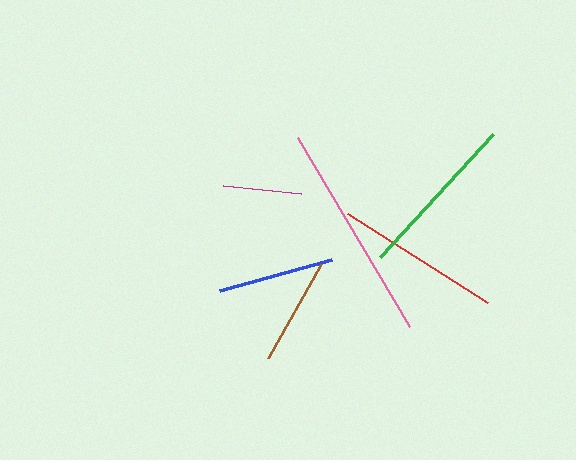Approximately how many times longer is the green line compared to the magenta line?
The green line is approximately 2.1 times the length of the magenta line.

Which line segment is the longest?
The pink line is the longest at approximately 219 pixels.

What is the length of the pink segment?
The pink segment is approximately 219 pixels long.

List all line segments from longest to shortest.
From longest to shortest: pink, green, red, blue, brown, magenta.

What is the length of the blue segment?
The blue segment is approximately 116 pixels long.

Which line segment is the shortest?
The magenta line is the shortest at approximately 78 pixels.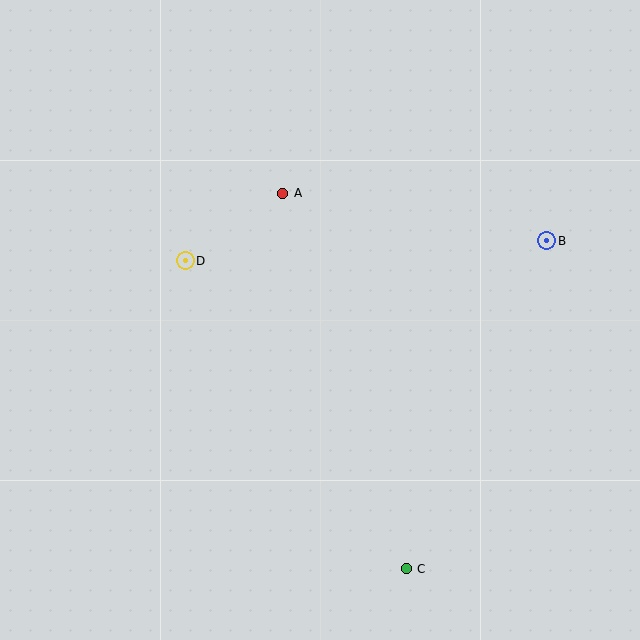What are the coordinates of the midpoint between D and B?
The midpoint between D and B is at (366, 251).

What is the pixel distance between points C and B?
The distance between C and B is 357 pixels.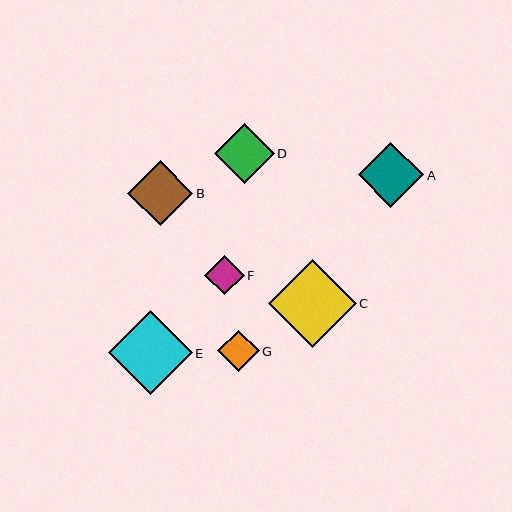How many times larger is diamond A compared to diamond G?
Diamond A is approximately 1.6 times the size of diamond G.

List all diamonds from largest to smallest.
From largest to smallest: C, E, A, B, D, G, F.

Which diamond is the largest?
Diamond C is the largest with a size of approximately 87 pixels.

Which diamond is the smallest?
Diamond F is the smallest with a size of approximately 40 pixels.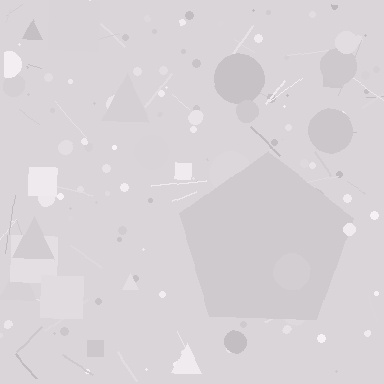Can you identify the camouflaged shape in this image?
The camouflaged shape is a pentagon.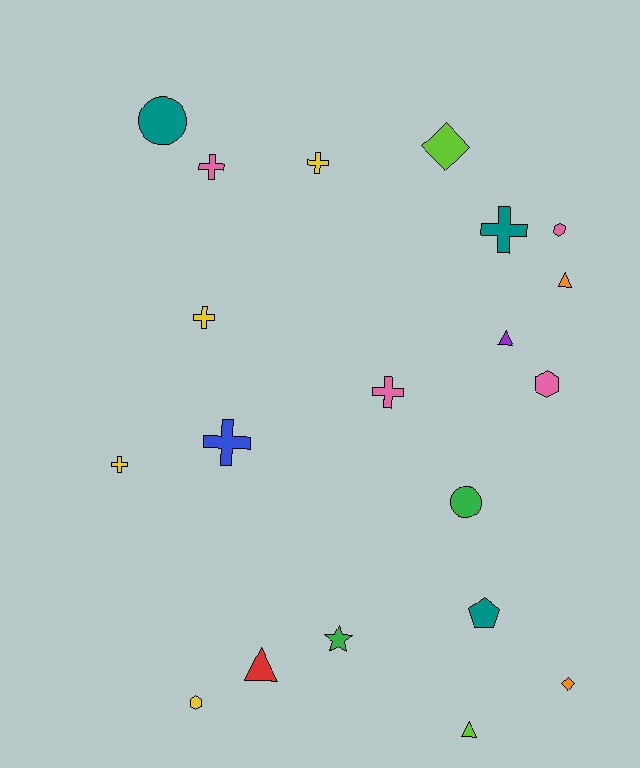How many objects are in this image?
There are 20 objects.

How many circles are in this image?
There are 2 circles.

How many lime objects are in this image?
There are 2 lime objects.